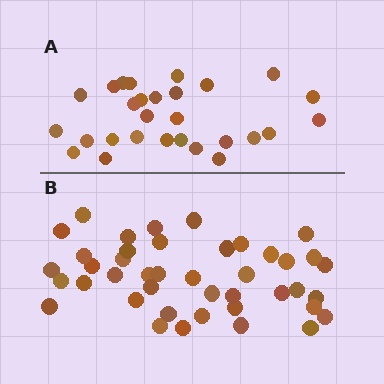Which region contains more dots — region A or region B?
Region B (the bottom region) has more dots.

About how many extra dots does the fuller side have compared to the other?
Region B has approximately 15 more dots than region A.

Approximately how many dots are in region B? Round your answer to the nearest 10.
About 40 dots. (The exact count is 42, which rounds to 40.)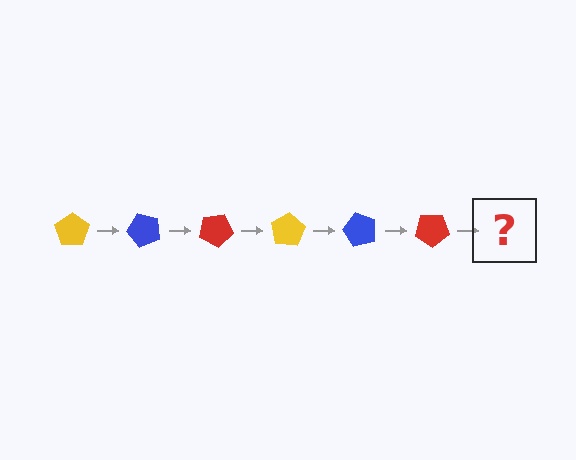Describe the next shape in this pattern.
It should be a yellow pentagon, rotated 300 degrees from the start.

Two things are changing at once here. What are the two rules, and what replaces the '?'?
The two rules are that it rotates 50 degrees each step and the color cycles through yellow, blue, and red. The '?' should be a yellow pentagon, rotated 300 degrees from the start.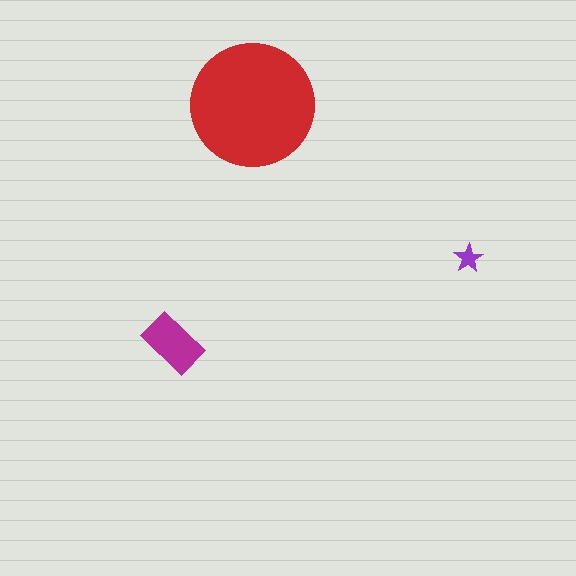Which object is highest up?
The red circle is topmost.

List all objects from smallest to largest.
The purple star, the magenta rectangle, the red circle.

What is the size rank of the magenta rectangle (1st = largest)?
2nd.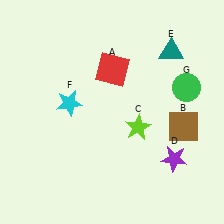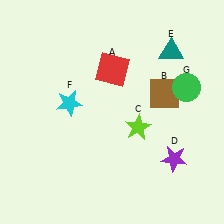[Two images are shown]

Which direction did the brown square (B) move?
The brown square (B) moved up.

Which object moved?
The brown square (B) moved up.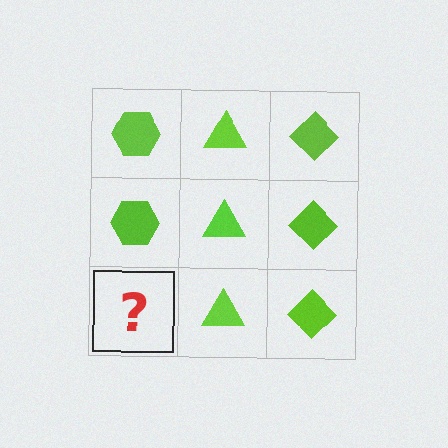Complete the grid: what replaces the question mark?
The question mark should be replaced with a lime hexagon.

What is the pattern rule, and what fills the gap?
The rule is that each column has a consistent shape. The gap should be filled with a lime hexagon.